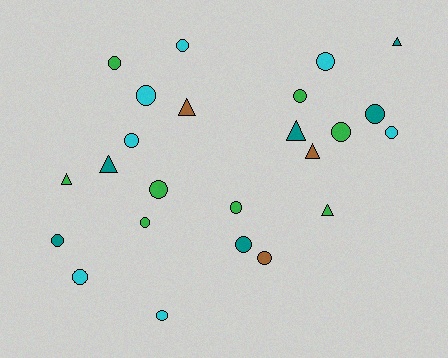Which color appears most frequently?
Green, with 8 objects.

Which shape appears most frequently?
Circle, with 17 objects.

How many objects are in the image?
There are 24 objects.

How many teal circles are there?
There are 3 teal circles.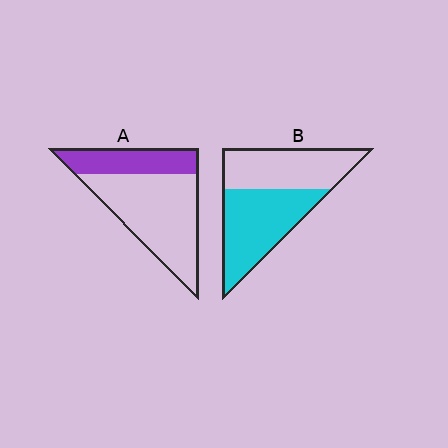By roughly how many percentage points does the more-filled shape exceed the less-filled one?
By roughly 20 percentage points (B over A).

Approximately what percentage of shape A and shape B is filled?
A is approximately 30% and B is approximately 55%.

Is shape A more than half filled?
No.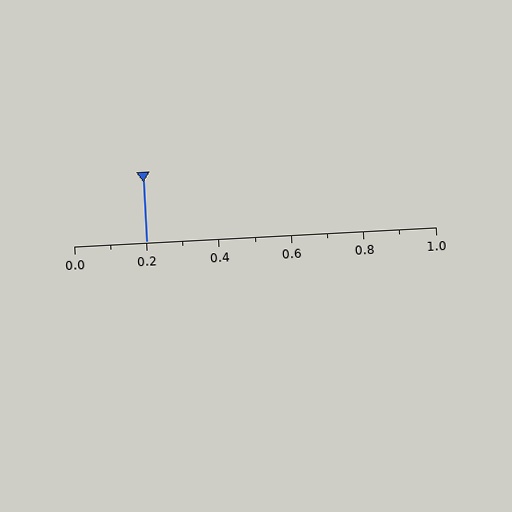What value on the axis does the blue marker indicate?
The marker indicates approximately 0.2.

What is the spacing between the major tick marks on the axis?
The major ticks are spaced 0.2 apart.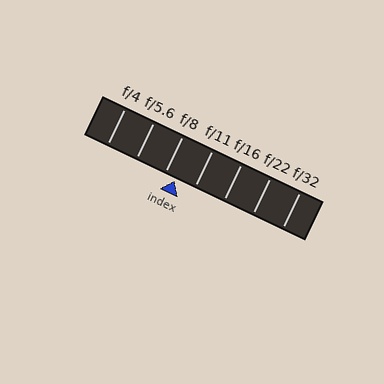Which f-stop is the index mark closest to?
The index mark is closest to f/8.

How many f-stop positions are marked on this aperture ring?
There are 7 f-stop positions marked.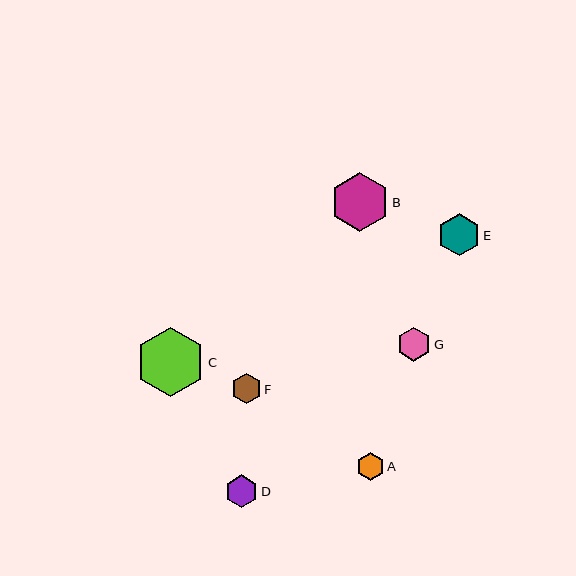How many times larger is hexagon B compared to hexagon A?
Hexagon B is approximately 2.1 times the size of hexagon A.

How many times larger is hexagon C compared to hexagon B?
Hexagon C is approximately 1.2 times the size of hexagon B.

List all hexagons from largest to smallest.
From largest to smallest: C, B, E, G, D, F, A.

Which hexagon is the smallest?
Hexagon A is the smallest with a size of approximately 28 pixels.